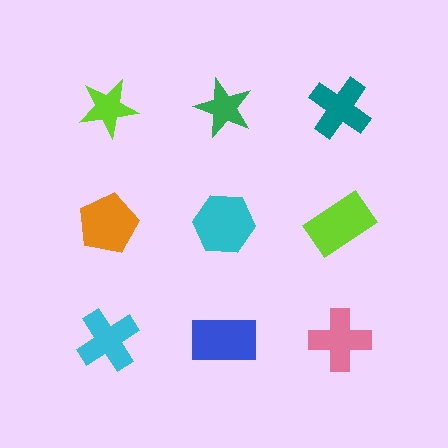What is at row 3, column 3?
A pink cross.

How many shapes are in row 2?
3 shapes.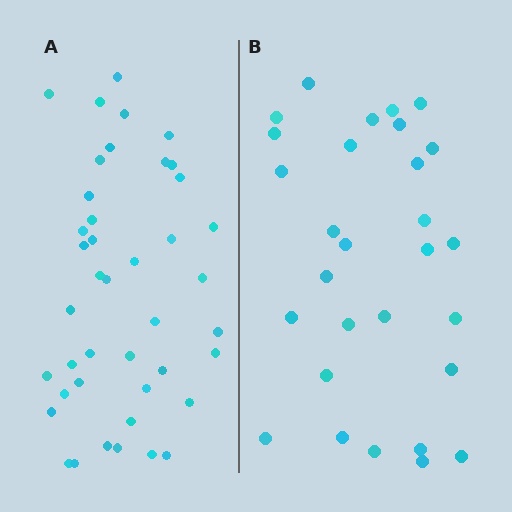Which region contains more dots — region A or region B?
Region A (the left region) has more dots.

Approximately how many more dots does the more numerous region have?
Region A has approximately 15 more dots than region B.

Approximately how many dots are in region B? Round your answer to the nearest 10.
About 30 dots. (The exact count is 29, which rounds to 30.)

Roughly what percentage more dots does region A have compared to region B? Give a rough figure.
About 45% more.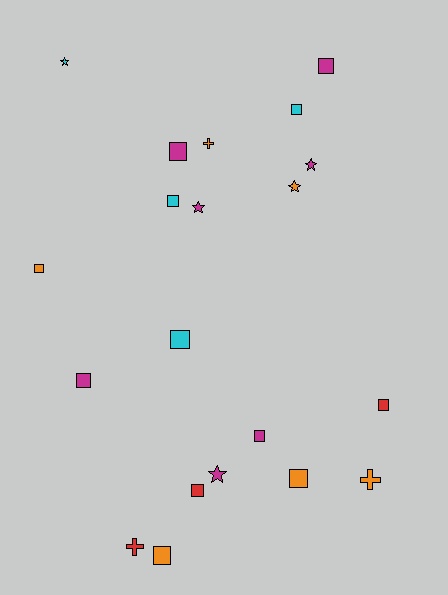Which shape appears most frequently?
Square, with 12 objects.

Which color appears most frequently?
Magenta, with 7 objects.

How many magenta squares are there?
There are 4 magenta squares.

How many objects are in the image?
There are 20 objects.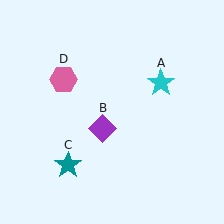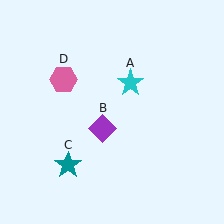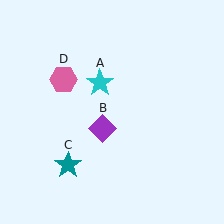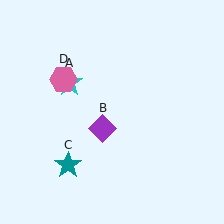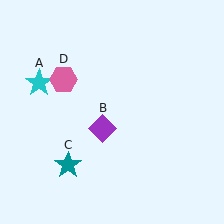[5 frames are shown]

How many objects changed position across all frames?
1 object changed position: cyan star (object A).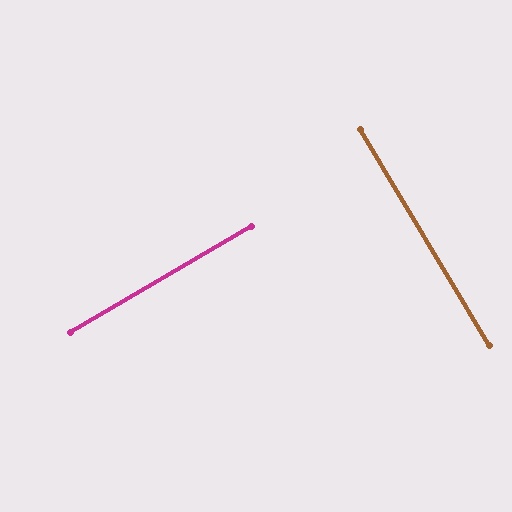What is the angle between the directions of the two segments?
Approximately 90 degrees.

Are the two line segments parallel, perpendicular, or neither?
Perpendicular — they meet at approximately 90°.